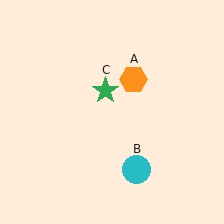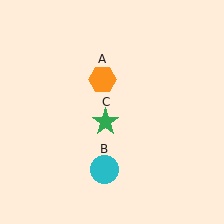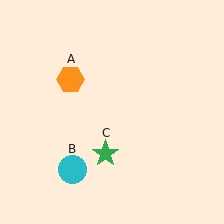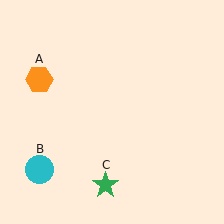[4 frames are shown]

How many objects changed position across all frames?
3 objects changed position: orange hexagon (object A), cyan circle (object B), green star (object C).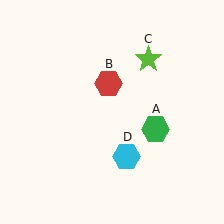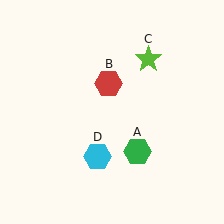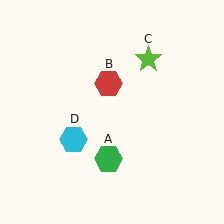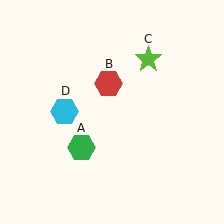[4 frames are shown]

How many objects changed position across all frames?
2 objects changed position: green hexagon (object A), cyan hexagon (object D).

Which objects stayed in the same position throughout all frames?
Red hexagon (object B) and lime star (object C) remained stationary.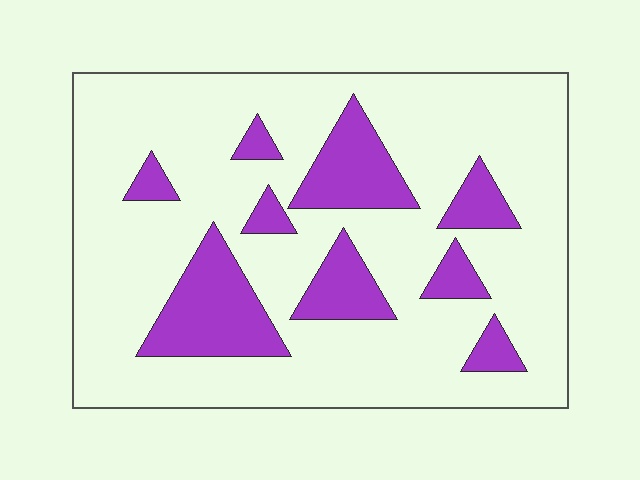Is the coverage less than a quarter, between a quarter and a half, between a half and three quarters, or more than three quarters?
Less than a quarter.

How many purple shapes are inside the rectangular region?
9.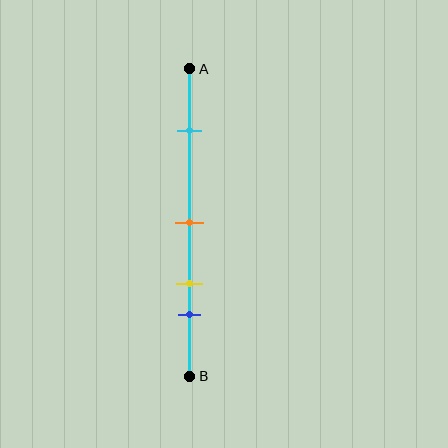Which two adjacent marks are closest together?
The yellow and blue marks are the closest adjacent pair.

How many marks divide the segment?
There are 4 marks dividing the segment.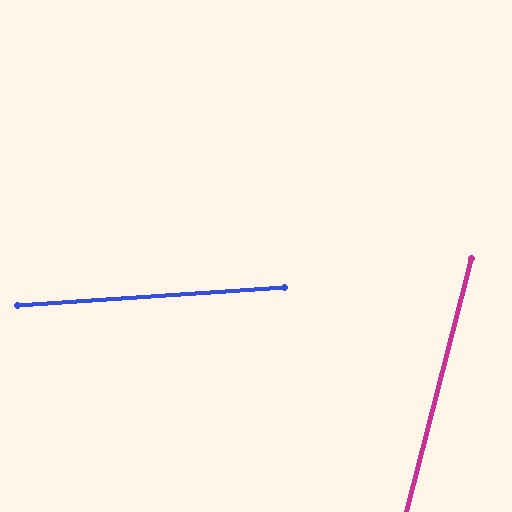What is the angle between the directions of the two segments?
Approximately 72 degrees.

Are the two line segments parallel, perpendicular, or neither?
Neither parallel nor perpendicular — they differ by about 72°.